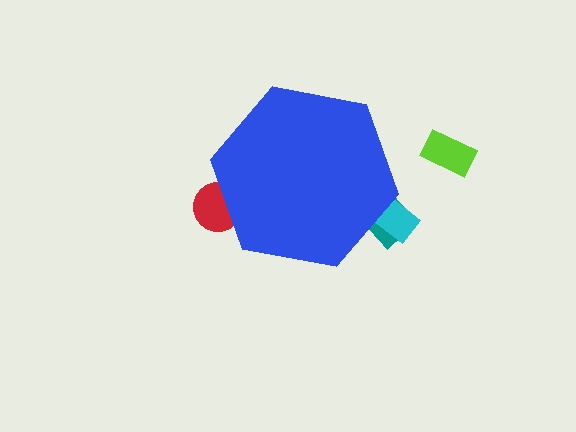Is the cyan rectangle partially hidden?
Yes, the cyan rectangle is partially hidden behind the blue hexagon.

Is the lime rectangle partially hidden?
No, the lime rectangle is fully visible.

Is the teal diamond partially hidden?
Yes, the teal diamond is partially hidden behind the blue hexagon.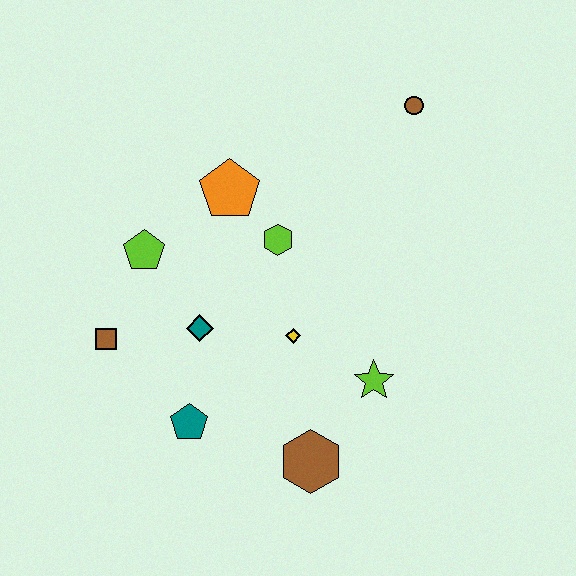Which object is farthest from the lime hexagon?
The brown hexagon is farthest from the lime hexagon.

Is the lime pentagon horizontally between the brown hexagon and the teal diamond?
No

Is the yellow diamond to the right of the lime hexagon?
Yes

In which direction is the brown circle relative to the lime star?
The brown circle is above the lime star.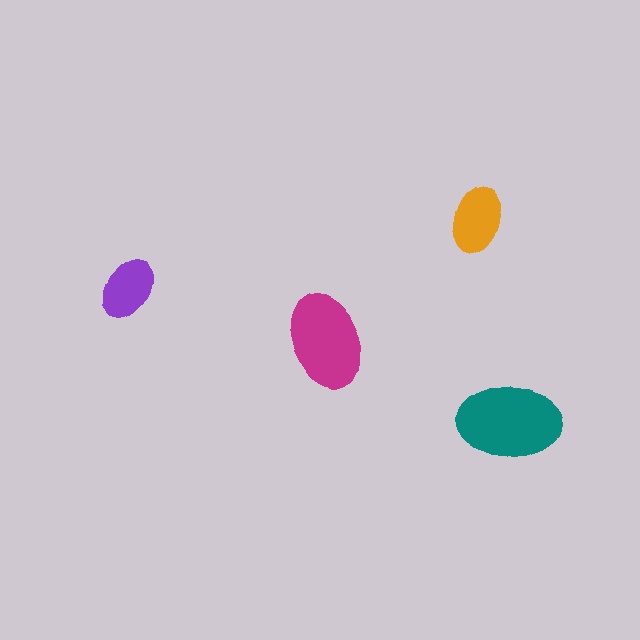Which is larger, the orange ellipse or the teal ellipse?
The teal one.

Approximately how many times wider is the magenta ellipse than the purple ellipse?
About 1.5 times wider.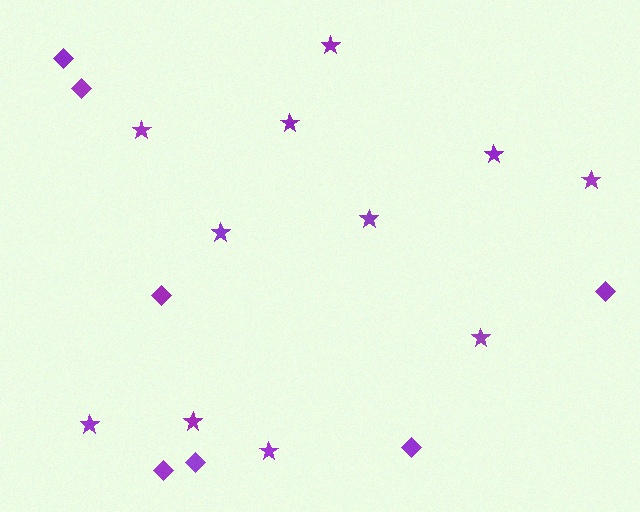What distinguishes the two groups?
There are 2 groups: one group of diamonds (7) and one group of stars (11).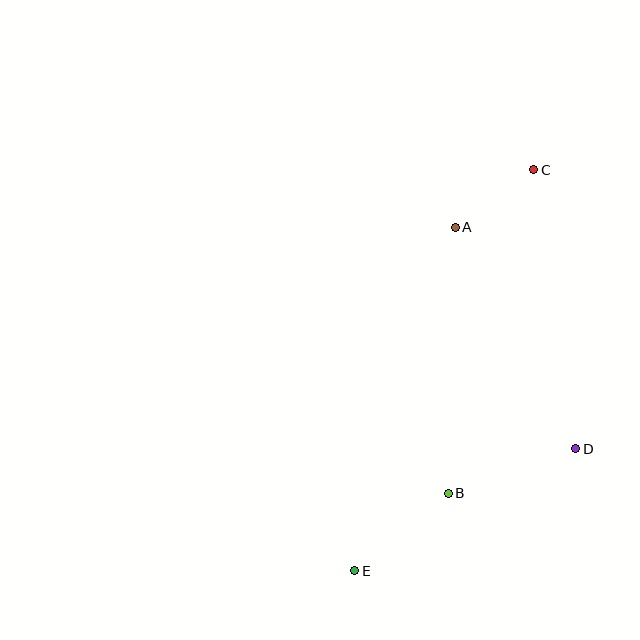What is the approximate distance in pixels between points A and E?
The distance between A and E is approximately 358 pixels.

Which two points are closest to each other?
Points A and C are closest to each other.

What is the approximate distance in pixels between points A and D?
The distance between A and D is approximately 252 pixels.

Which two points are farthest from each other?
Points C and E are farthest from each other.